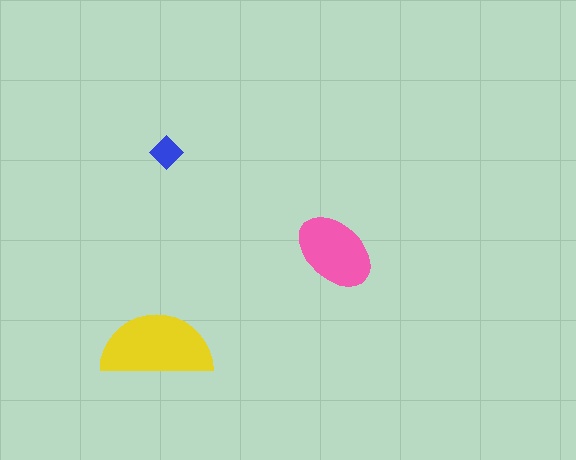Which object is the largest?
The yellow semicircle.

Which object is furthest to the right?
The pink ellipse is rightmost.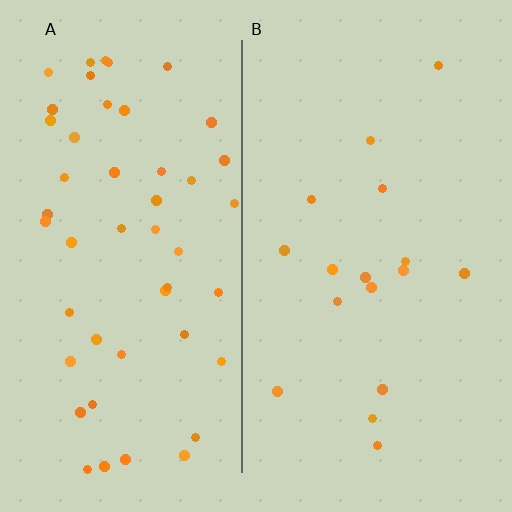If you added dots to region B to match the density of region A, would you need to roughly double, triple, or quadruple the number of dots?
Approximately triple.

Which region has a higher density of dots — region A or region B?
A (the left).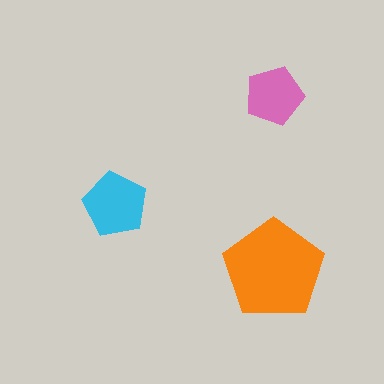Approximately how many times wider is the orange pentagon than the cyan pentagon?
About 1.5 times wider.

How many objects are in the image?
There are 3 objects in the image.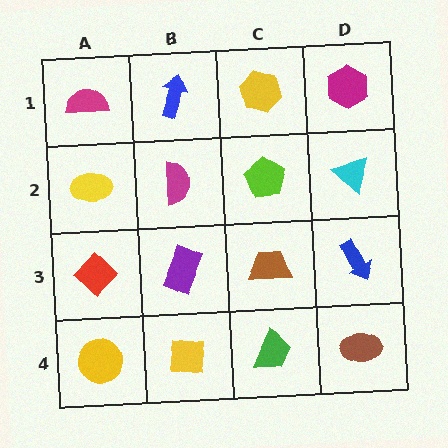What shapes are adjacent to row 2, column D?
A magenta hexagon (row 1, column D), a blue arrow (row 3, column D), a lime pentagon (row 2, column C).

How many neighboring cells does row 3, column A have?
3.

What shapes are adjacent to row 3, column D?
A cyan triangle (row 2, column D), a brown ellipse (row 4, column D), a brown trapezoid (row 3, column C).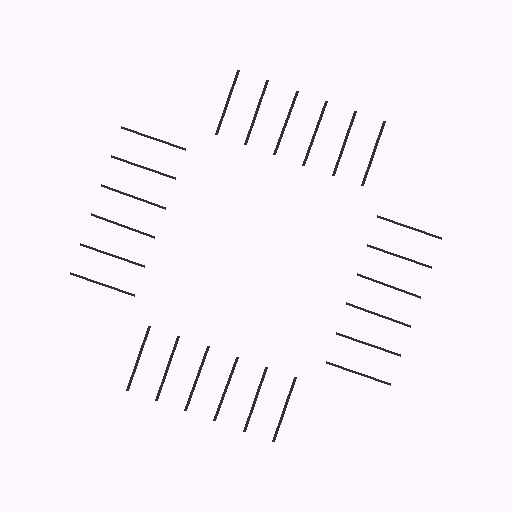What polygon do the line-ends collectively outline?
An illusory square — the line segments terminate on its edges but no continuous stroke is drawn.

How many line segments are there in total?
24 — 6 along each of the 4 edges.